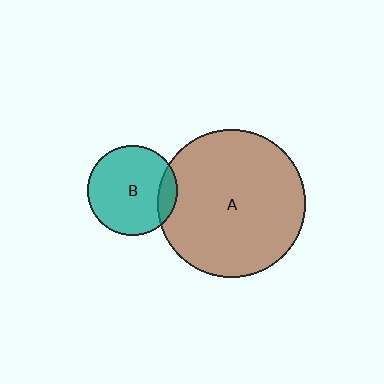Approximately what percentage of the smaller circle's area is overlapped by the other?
Approximately 10%.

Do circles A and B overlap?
Yes.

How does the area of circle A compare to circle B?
Approximately 2.7 times.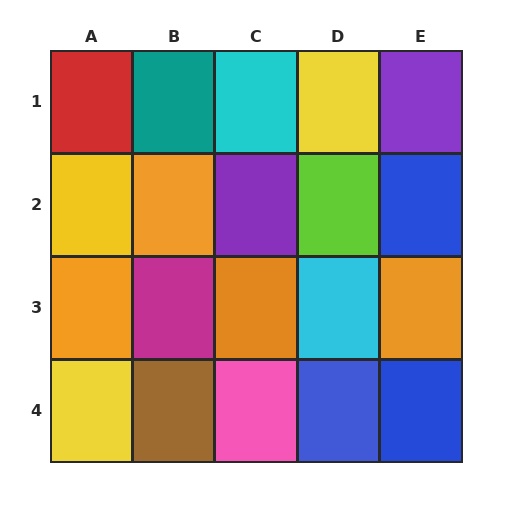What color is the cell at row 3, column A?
Orange.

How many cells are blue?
3 cells are blue.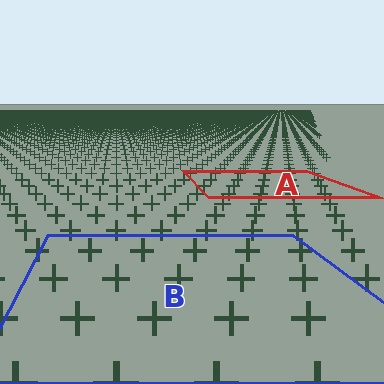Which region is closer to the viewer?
Region B is closer. The texture elements there are larger and more spread out.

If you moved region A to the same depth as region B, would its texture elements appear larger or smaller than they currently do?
They would appear larger. At a closer depth, the same texture elements are projected at a bigger on-screen size.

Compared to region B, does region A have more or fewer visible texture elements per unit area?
Region A has more texture elements per unit area — they are packed more densely because it is farther away.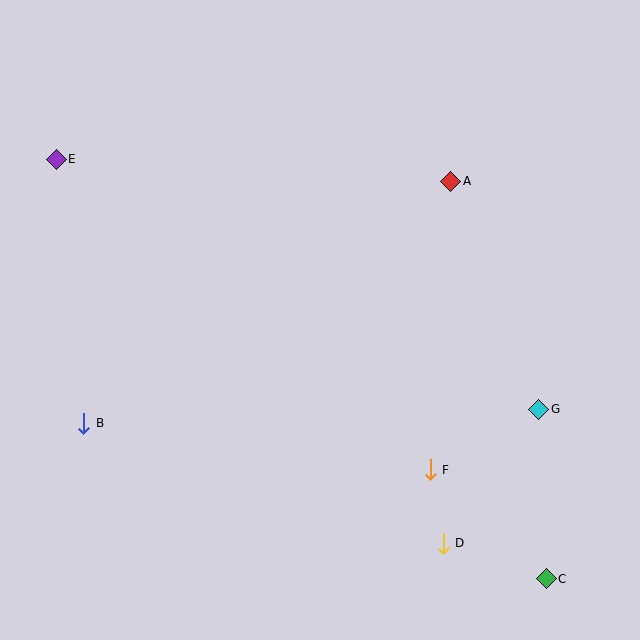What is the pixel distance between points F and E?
The distance between F and E is 486 pixels.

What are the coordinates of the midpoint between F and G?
The midpoint between F and G is at (484, 440).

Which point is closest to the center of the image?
Point F at (430, 470) is closest to the center.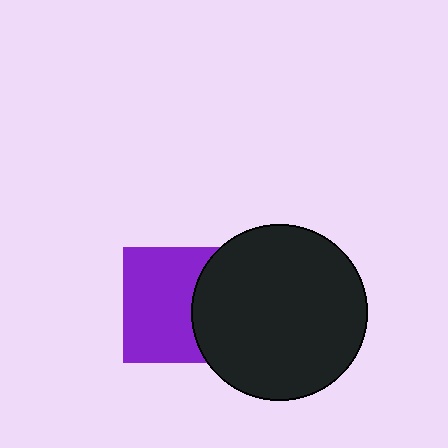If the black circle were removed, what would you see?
You would see the complete purple square.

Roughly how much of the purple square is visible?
About half of it is visible (roughly 65%).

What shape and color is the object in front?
The object in front is a black circle.